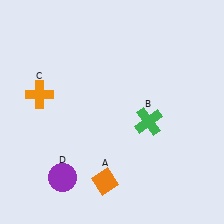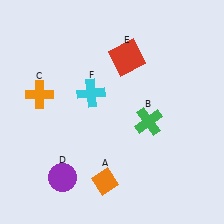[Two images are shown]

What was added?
A red square (E), a cyan cross (F) were added in Image 2.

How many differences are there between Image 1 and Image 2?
There are 2 differences between the two images.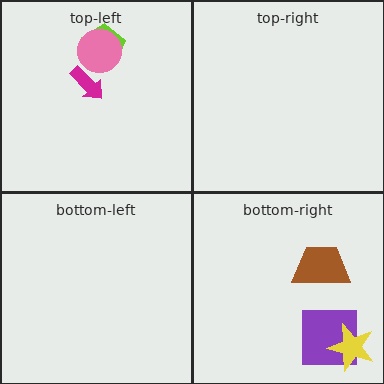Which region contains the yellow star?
The bottom-right region.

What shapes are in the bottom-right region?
The brown trapezoid, the purple square, the yellow star.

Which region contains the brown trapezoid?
The bottom-right region.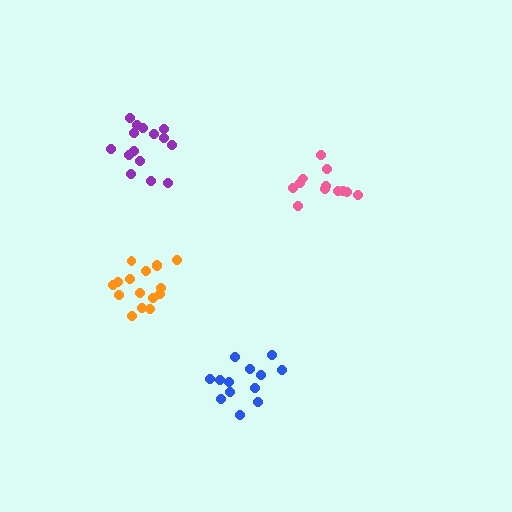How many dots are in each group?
Group 1: 12 dots, Group 2: 15 dots, Group 3: 13 dots, Group 4: 16 dots (56 total).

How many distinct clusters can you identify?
There are 4 distinct clusters.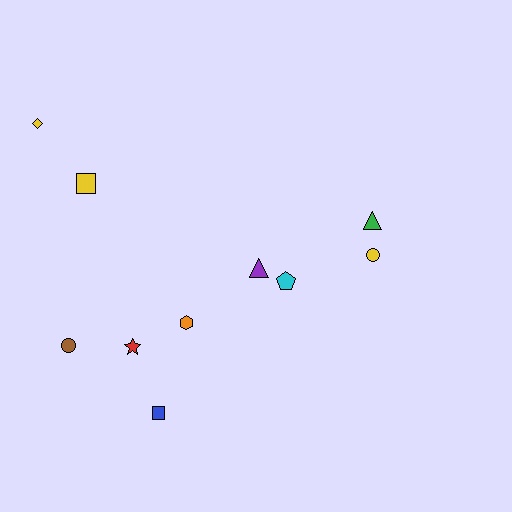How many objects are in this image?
There are 10 objects.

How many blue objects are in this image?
There is 1 blue object.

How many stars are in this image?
There is 1 star.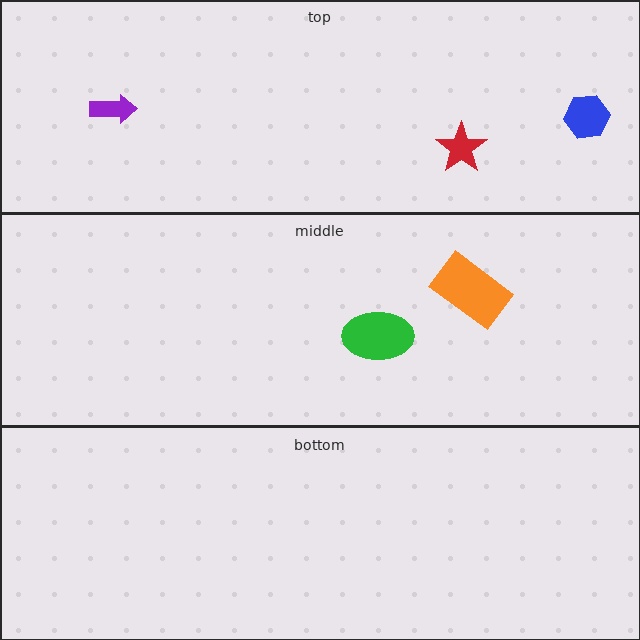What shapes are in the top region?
The red star, the blue hexagon, the purple arrow.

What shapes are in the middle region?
The green ellipse, the orange rectangle.